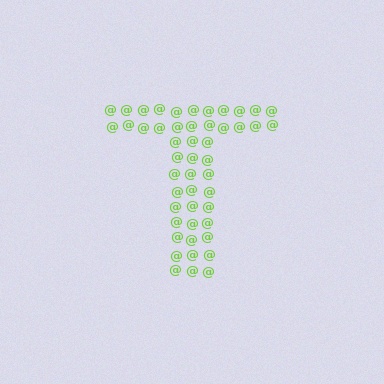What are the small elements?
The small elements are at signs.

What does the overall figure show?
The overall figure shows the letter T.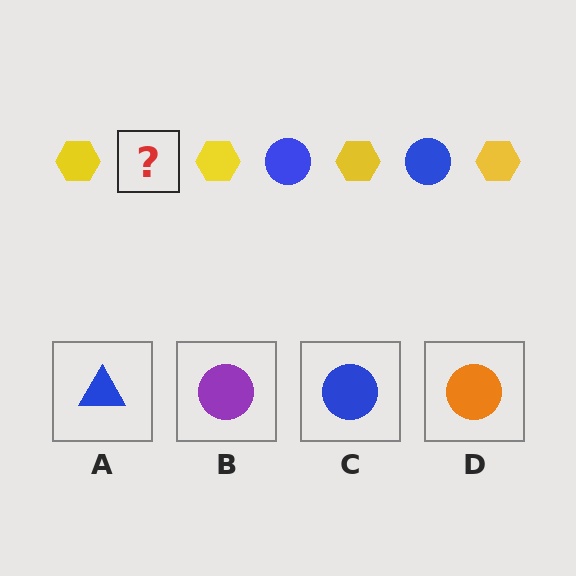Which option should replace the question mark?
Option C.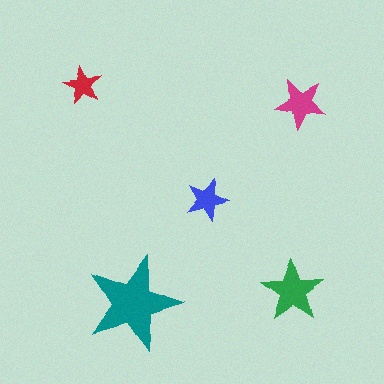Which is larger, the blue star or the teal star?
The teal one.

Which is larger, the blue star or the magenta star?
The magenta one.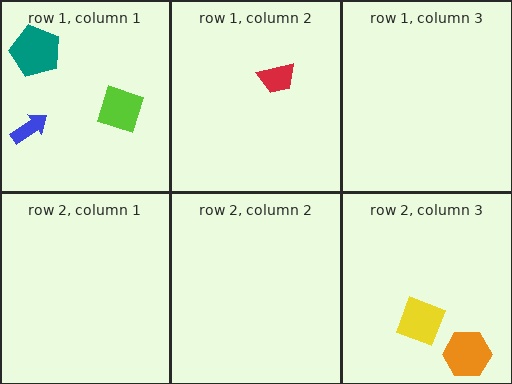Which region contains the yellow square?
The row 2, column 3 region.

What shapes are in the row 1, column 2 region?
The red trapezoid.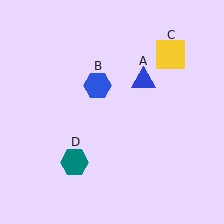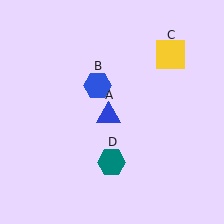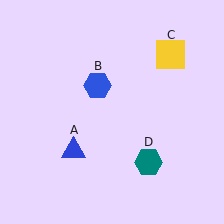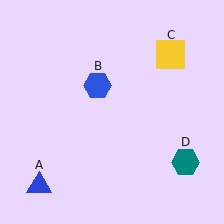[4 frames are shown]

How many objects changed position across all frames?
2 objects changed position: blue triangle (object A), teal hexagon (object D).